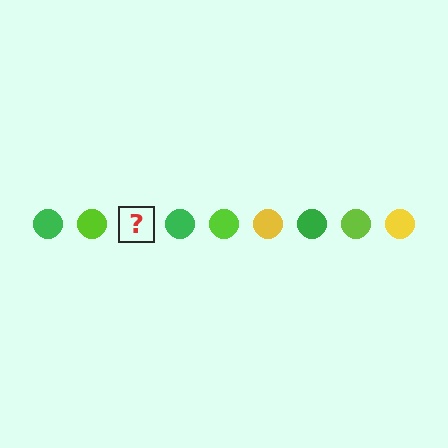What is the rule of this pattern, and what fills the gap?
The rule is that the pattern cycles through green, lime, yellow circles. The gap should be filled with a yellow circle.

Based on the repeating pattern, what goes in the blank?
The blank should be a yellow circle.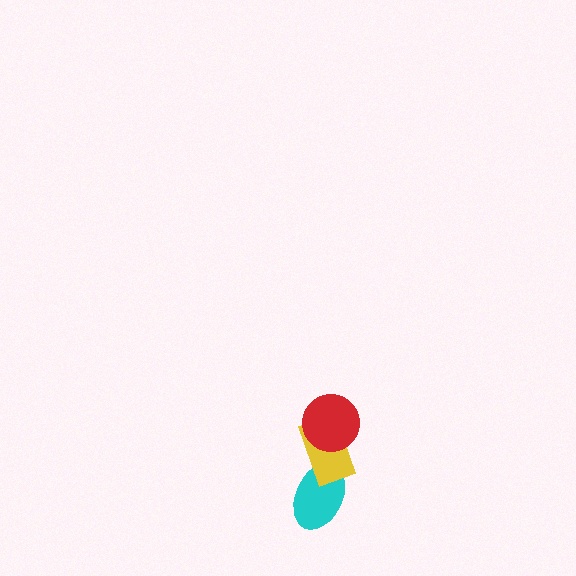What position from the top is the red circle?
The red circle is 1st from the top.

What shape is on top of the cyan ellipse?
The yellow rectangle is on top of the cyan ellipse.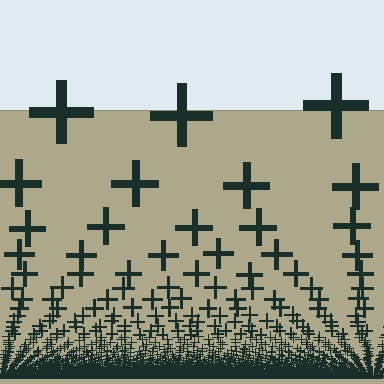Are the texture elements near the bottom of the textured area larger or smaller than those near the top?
Smaller. The gradient is inverted — elements near the bottom are smaller and denser.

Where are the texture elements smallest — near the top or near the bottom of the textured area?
Near the bottom.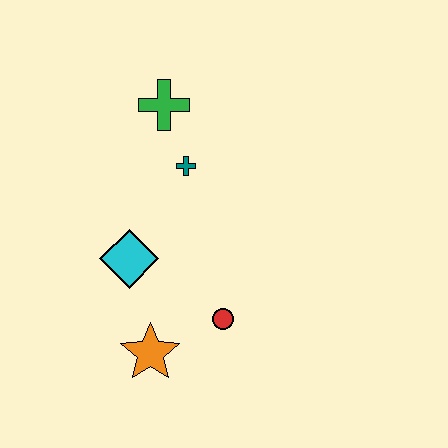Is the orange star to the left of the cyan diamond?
No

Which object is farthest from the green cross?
The orange star is farthest from the green cross.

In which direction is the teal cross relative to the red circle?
The teal cross is above the red circle.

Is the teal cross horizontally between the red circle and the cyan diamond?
Yes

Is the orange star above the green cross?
No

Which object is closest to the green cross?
The teal cross is closest to the green cross.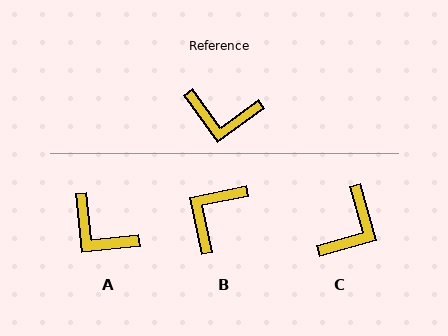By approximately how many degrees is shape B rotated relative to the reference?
Approximately 114 degrees clockwise.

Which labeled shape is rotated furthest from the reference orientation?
B, about 114 degrees away.